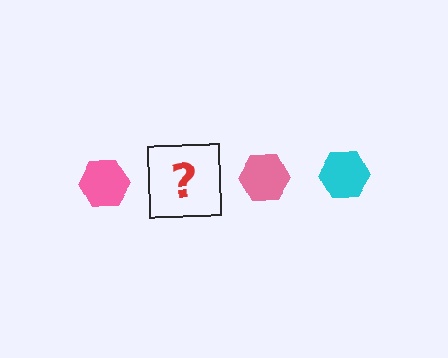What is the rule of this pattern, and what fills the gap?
The rule is that the pattern cycles through pink, cyan hexagons. The gap should be filled with a cyan hexagon.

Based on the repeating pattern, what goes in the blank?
The blank should be a cyan hexagon.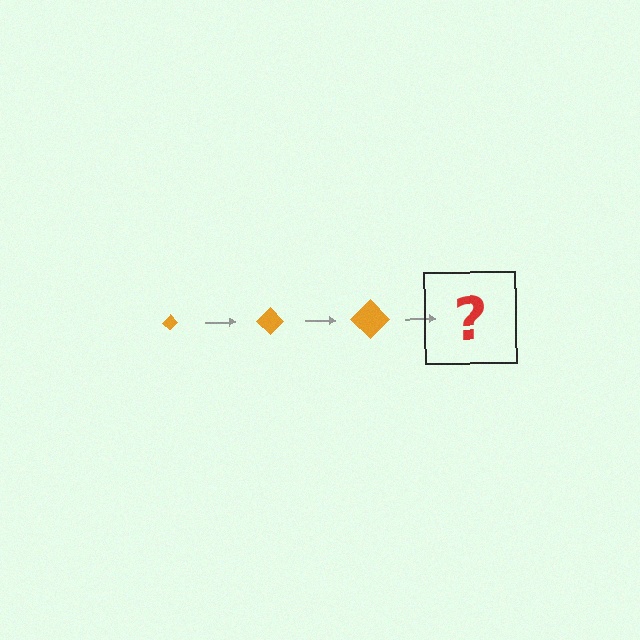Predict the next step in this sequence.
The next step is an orange diamond, larger than the previous one.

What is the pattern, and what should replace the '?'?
The pattern is that the diamond gets progressively larger each step. The '?' should be an orange diamond, larger than the previous one.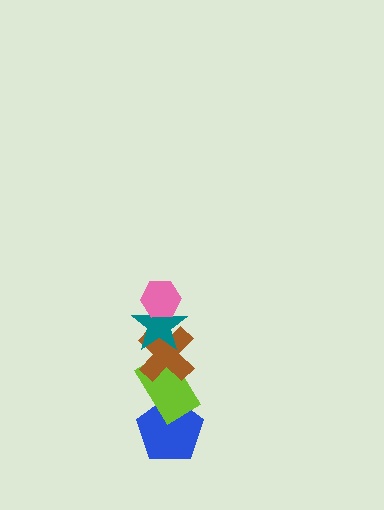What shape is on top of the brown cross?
The teal star is on top of the brown cross.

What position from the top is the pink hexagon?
The pink hexagon is 1st from the top.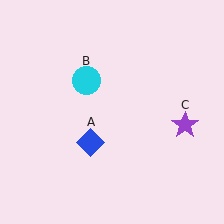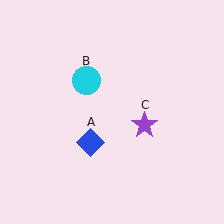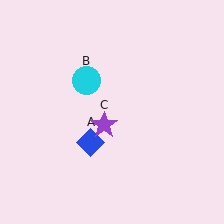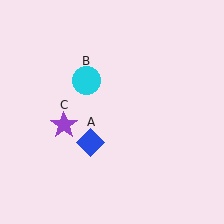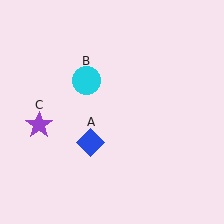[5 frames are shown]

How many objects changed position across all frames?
1 object changed position: purple star (object C).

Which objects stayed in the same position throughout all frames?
Blue diamond (object A) and cyan circle (object B) remained stationary.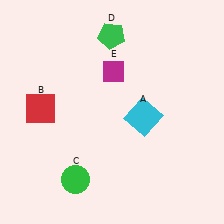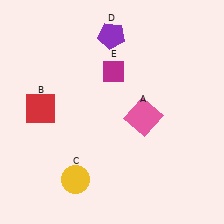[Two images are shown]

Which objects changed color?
A changed from cyan to pink. C changed from green to yellow. D changed from green to purple.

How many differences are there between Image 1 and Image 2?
There are 3 differences between the two images.